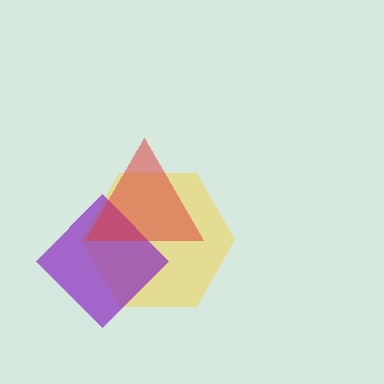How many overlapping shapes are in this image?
There are 3 overlapping shapes in the image.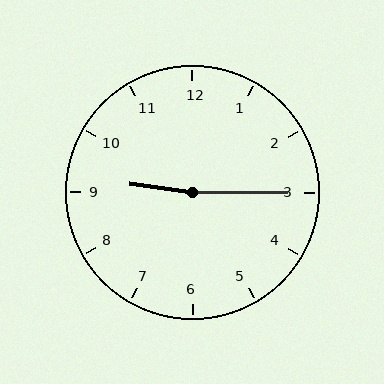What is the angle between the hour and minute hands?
Approximately 172 degrees.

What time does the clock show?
9:15.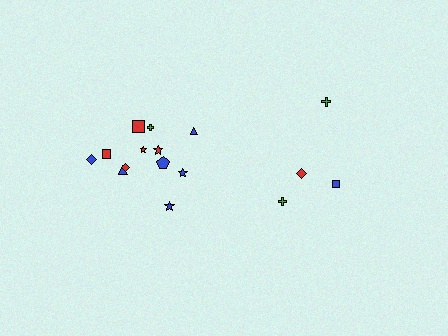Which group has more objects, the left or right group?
The left group.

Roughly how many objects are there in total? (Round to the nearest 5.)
Roughly 15 objects in total.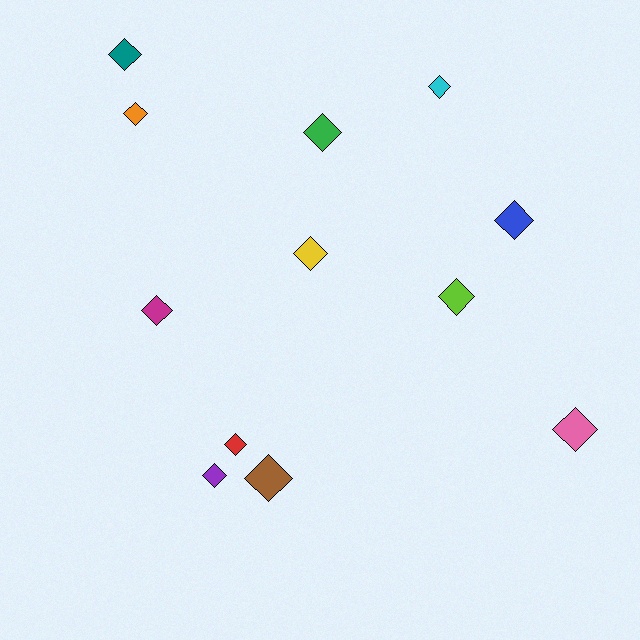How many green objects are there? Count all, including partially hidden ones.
There is 1 green object.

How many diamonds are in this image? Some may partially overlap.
There are 12 diamonds.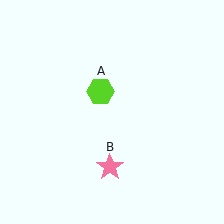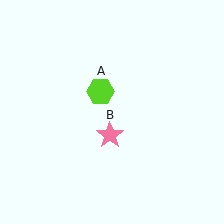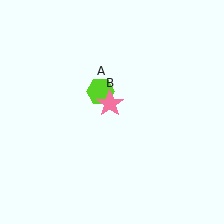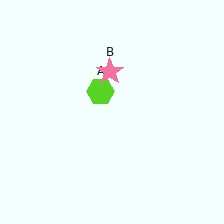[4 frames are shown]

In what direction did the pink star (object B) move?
The pink star (object B) moved up.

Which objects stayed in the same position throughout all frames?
Lime hexagon (object A) remained stationary.